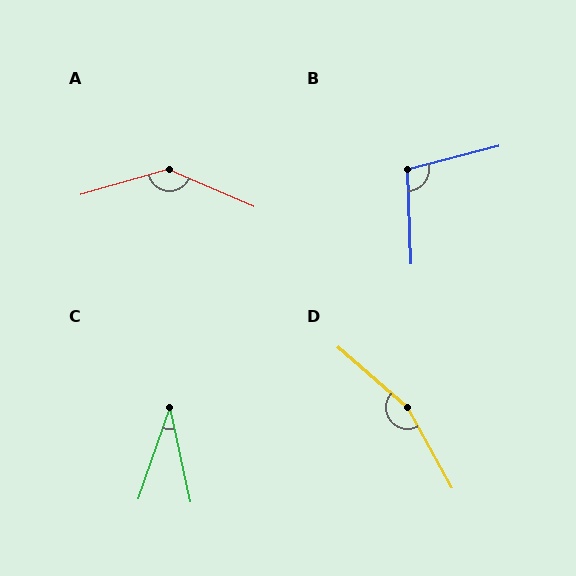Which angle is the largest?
D, at approximately 160 degrees.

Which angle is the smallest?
C, at approximately 31 degrees.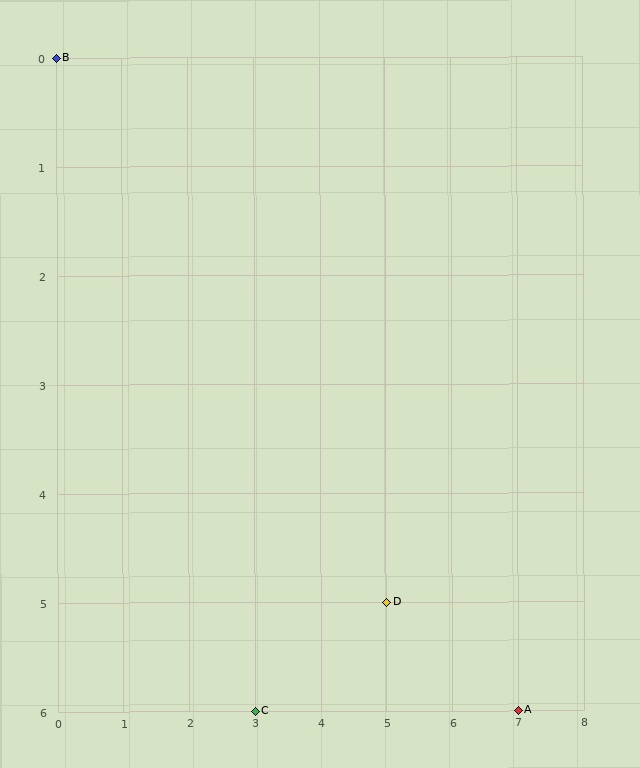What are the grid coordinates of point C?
Point C is at grid coordinates (3, 6).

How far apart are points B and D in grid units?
Points B and D are 5 columns and 5 rows apart (about 7.1 grid units diagonally).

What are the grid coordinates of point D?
Point D is at grid coordinates (5, 5).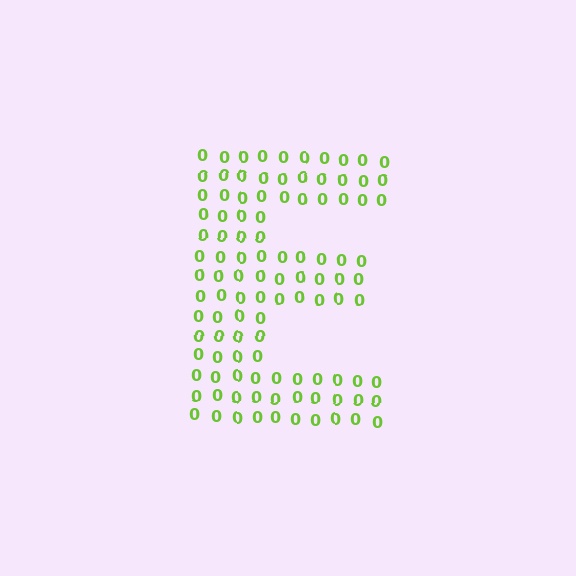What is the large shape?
The large shape is the letter E.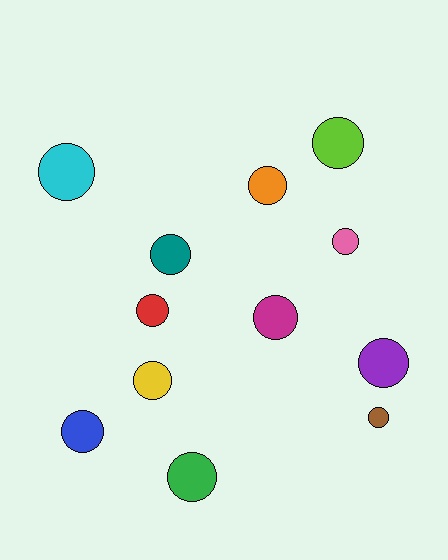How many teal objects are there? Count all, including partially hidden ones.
There is 1 teal object.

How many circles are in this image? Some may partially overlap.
There are 12 circles.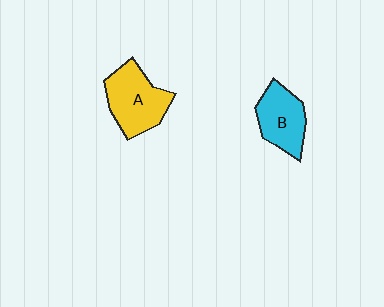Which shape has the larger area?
Shape A (yellow).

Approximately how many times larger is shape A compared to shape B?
Approximately 1.2 times.